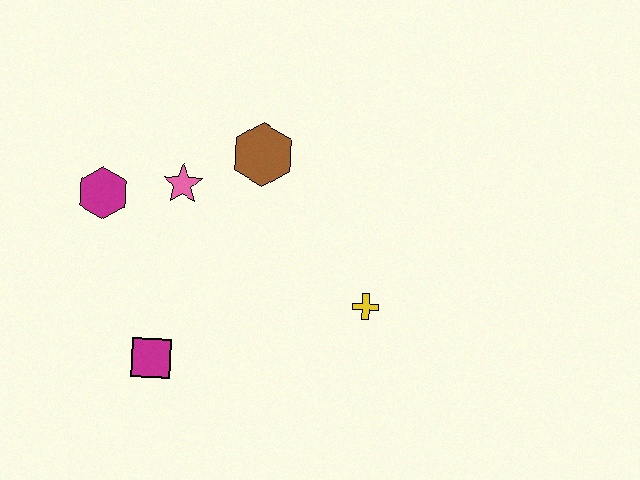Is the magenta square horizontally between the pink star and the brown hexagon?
No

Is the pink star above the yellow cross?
Yes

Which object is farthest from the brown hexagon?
The magenta square is farthest from the brown hexagon.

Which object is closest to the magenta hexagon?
The pink star is closest to the magenta hexagon.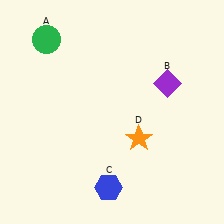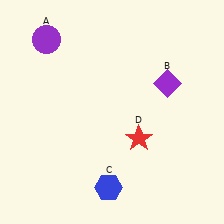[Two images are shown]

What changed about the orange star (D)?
In Image 1, D is orange. In Image 2, it changed to red.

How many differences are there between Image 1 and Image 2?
There are 2 differences between the two images.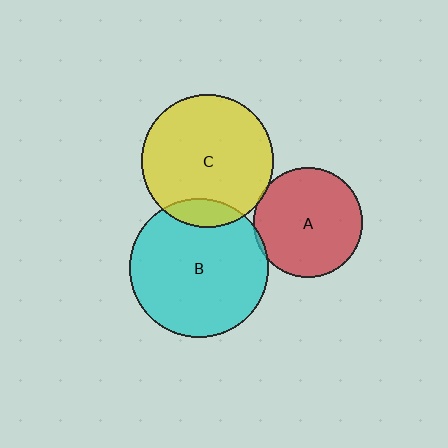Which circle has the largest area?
Circle B (cyan).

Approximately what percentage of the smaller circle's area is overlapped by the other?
Approximately 5%.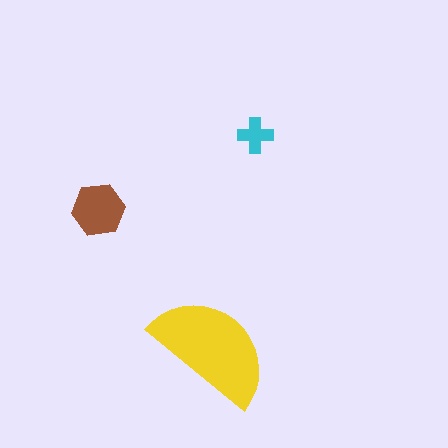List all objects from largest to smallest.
The yellow semicircle, the brown hexagon, the cyan cross.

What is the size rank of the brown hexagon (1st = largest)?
2nd.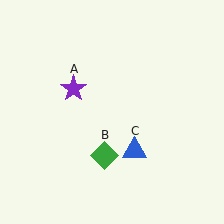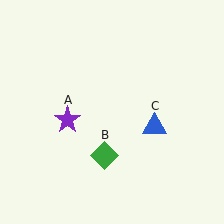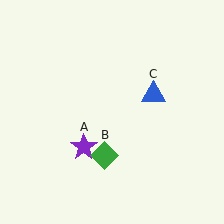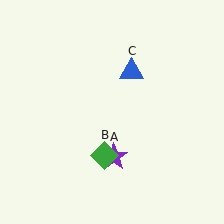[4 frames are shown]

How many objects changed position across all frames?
2 objects changed position: purple star (object A), blue triangle (object C).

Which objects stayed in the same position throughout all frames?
Green diamond (object B) remained stationary.